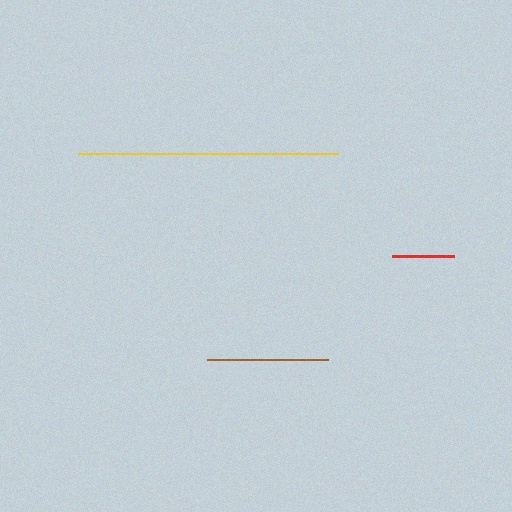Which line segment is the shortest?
The red line is the shortest at approximately 61 pixels.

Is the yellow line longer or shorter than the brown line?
The yellow line is longer than the brown line.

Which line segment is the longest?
The yellow line is the longest at approximately 260 pixels.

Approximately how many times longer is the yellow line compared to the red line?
The yellow line is approximately 4.2 times the length of the red line.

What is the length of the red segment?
The red segment is approximately 61 pixels long.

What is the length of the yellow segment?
The yellow segment is approximately 260 pixels long.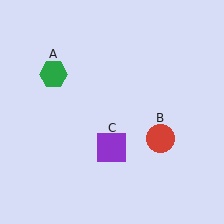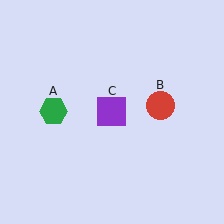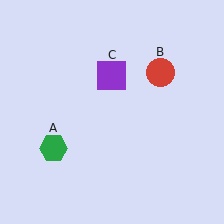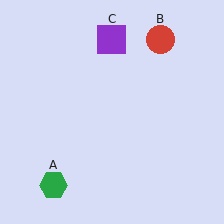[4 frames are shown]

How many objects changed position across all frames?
3 objects changed position: green hexagon (object A), red circle (object B), purple square (object C).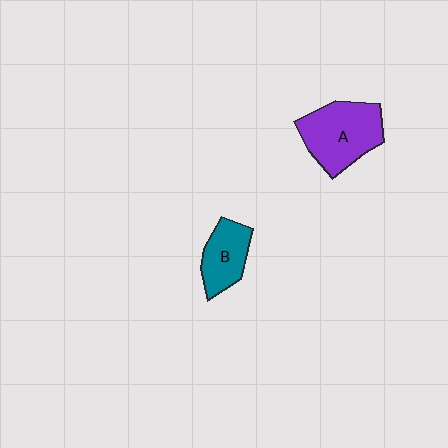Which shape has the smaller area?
Shape B (teal).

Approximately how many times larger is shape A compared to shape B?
Approximately 1.6 times.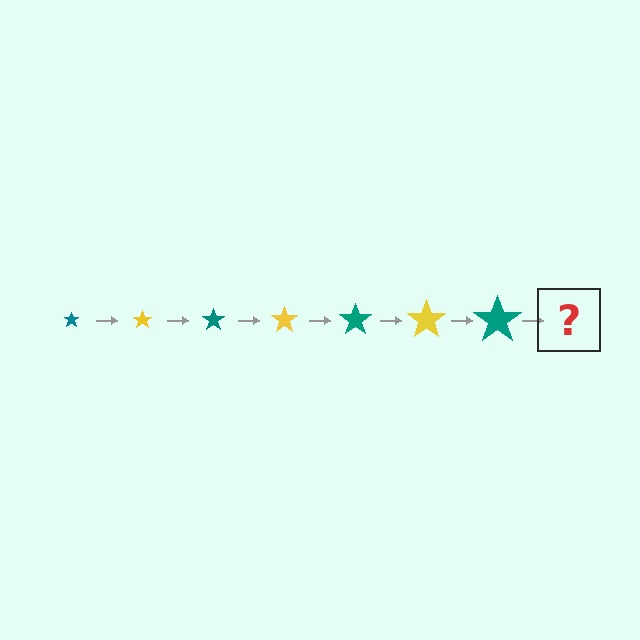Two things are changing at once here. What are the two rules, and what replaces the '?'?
The two rules are that the star grows larger each step and the color cycles through teal and yellow. The '?' should be a yellow star, larger than the previous one.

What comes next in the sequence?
The next element should be a yellow star, larger than the previous one.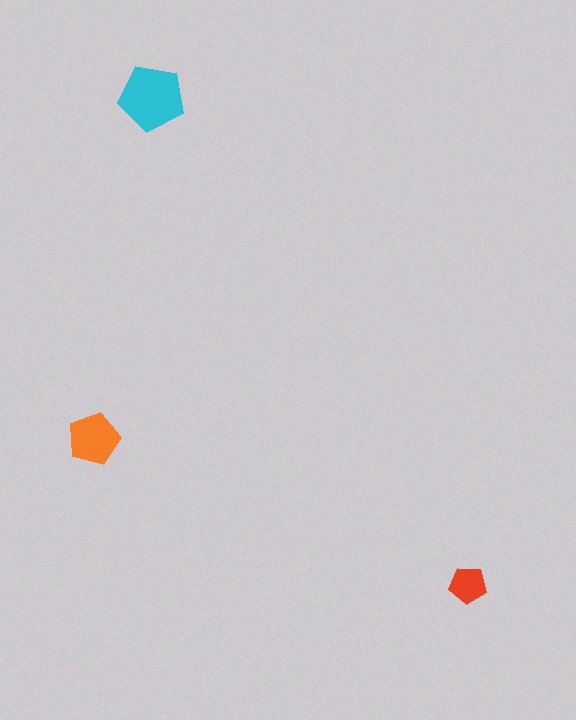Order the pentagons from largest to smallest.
the cyan one, the orange one, the red one.